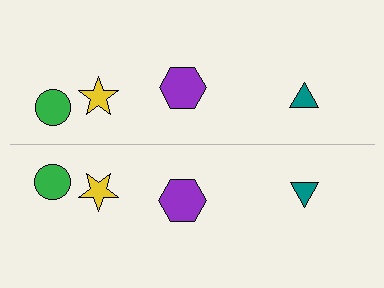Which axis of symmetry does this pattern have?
The pattern has a horizontal axis of symmetry running through the center of the image.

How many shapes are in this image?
There are 8 shapes in this image.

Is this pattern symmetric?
Yes, this pattern has bilateral (reflection) symmetry.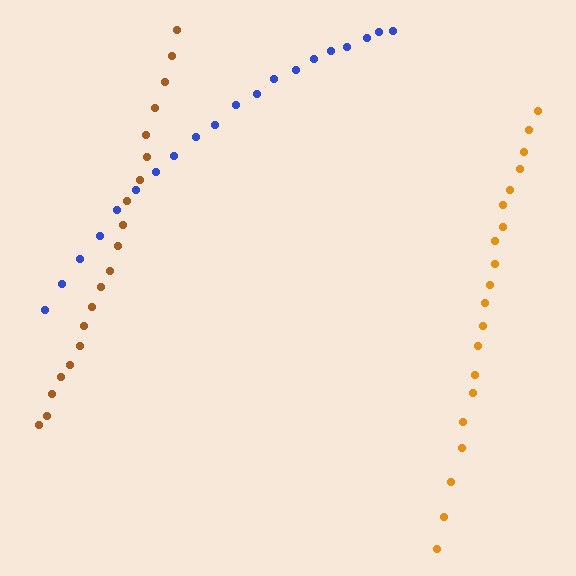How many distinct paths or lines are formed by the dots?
There are 3 distinct paths.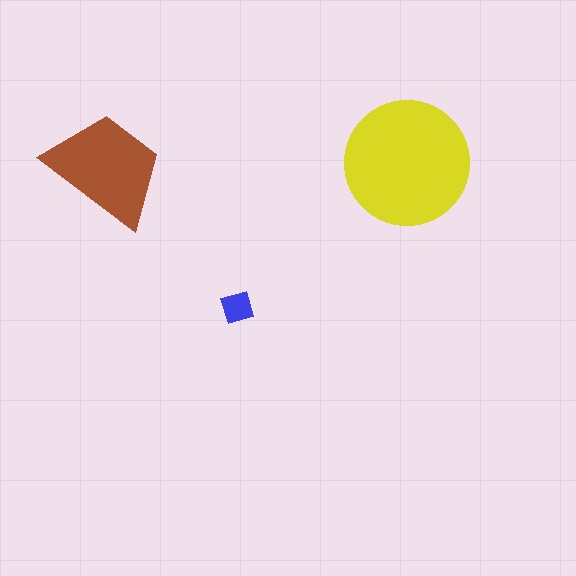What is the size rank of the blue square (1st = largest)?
3rd.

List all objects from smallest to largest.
The blue square, the brown trapezoid, the yellow circle.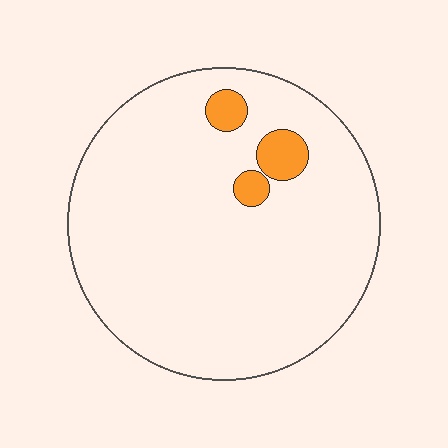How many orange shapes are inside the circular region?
3.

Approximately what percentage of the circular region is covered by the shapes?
Approximately 5%.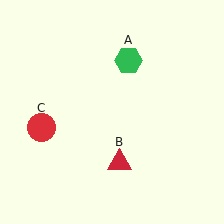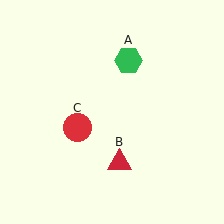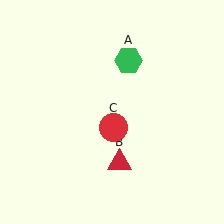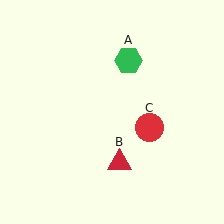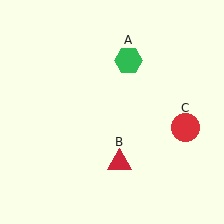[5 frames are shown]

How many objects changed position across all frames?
1 object changed position: red circle (object C).